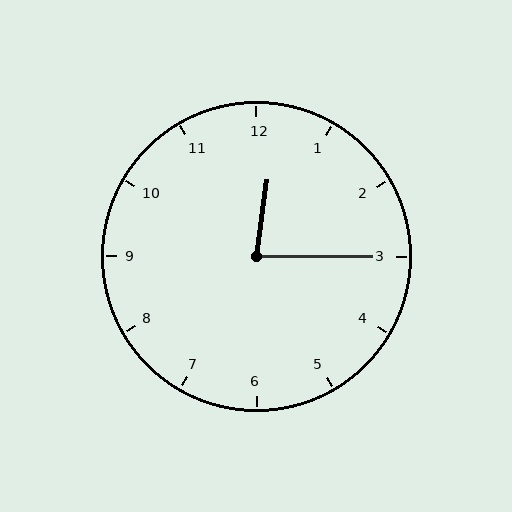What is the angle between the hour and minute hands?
Approximately 82 degrees.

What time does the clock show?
12:15.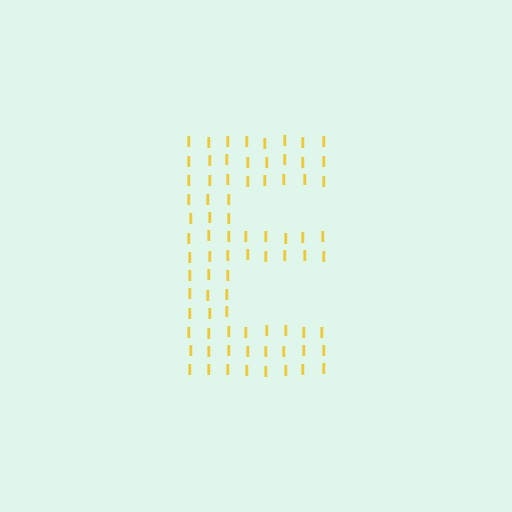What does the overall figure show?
The overall figure shows the letter E.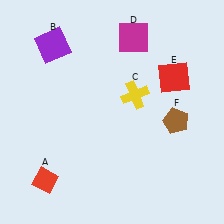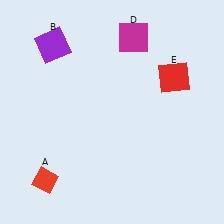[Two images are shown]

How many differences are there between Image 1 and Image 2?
There are 2 differences between the two images.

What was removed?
The yellow cross (C), the brown pentagon (F) were removed in Image 2.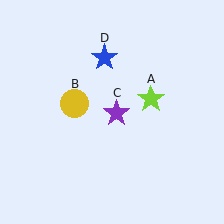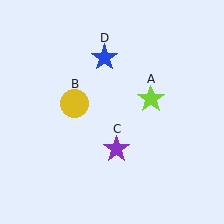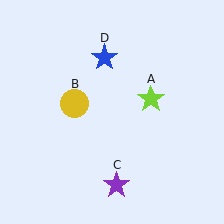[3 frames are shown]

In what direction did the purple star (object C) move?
The purple star (object C) moved down.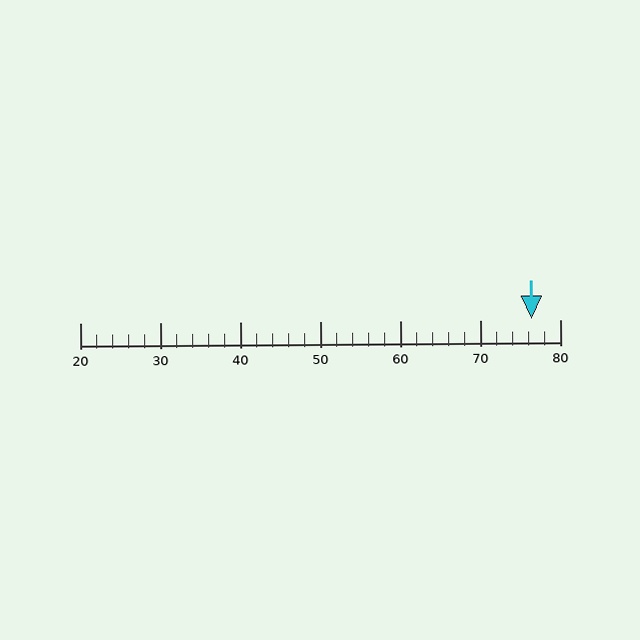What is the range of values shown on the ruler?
The ruler shows values from 20 to 80.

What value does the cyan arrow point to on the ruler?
The cyan arrow points to approximately 76.